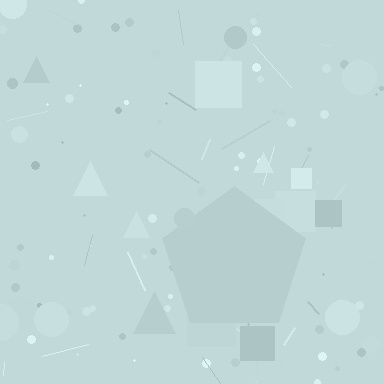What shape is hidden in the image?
A pentagon is hidden in the image.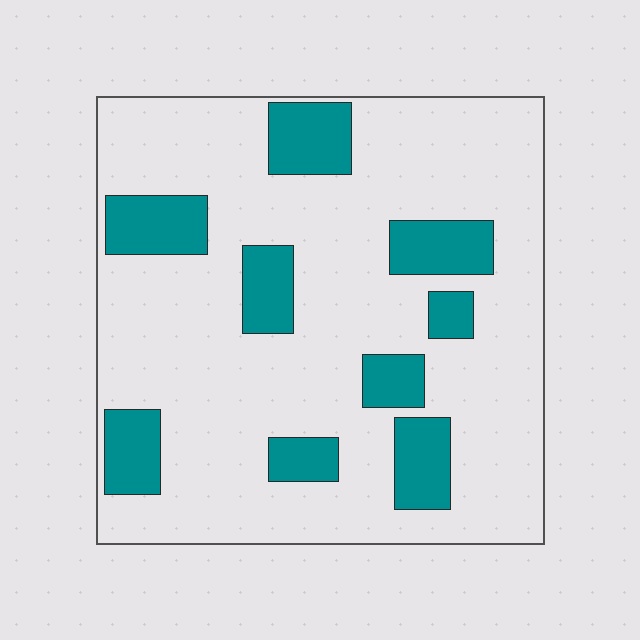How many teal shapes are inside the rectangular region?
9.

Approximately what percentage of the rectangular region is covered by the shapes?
Approximately 20%.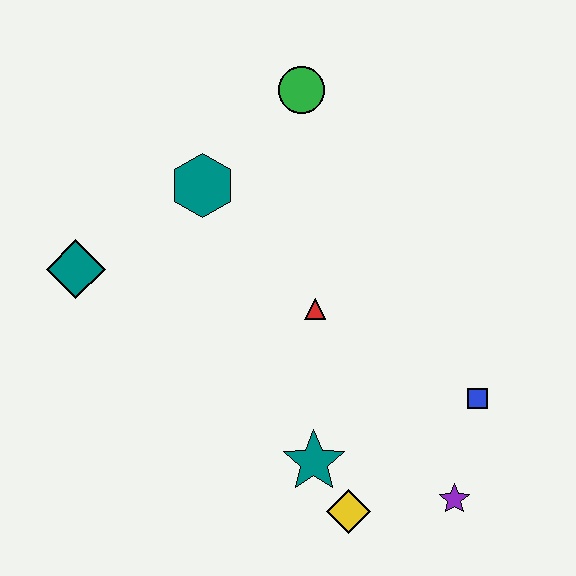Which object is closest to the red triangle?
The teal star is closest to the red triangle.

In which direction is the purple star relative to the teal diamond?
The purple star is to the right of the teal diamond.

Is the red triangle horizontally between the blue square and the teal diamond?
Yes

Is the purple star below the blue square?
Yes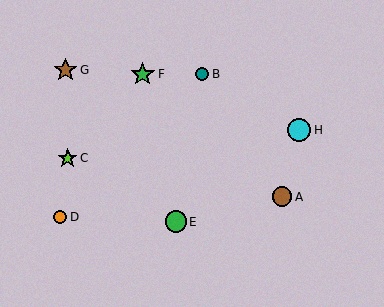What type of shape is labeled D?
Shape D is an orange circle.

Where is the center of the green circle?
The center of the green circle is at (176, 222).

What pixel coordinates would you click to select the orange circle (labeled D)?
Click at (60, 217) to select the orange circle D.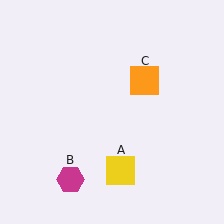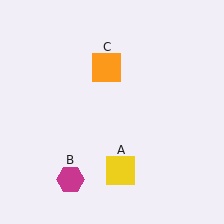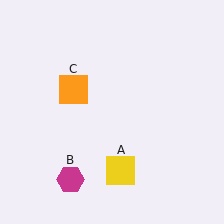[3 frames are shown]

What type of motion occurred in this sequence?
The orange square (object C) rotated counterclockwise around the center of the scene.